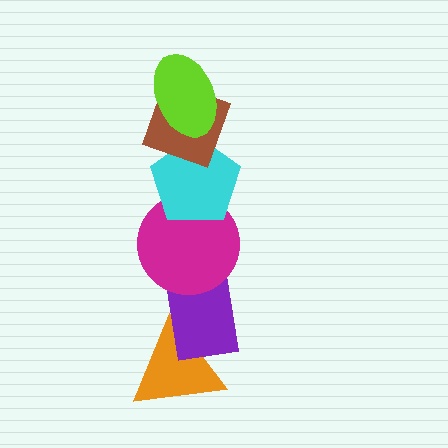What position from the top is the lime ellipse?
The lime ellipse is 1st from the top.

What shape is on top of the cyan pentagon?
The brown diamond is on top of the cyan pentagon.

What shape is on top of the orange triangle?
The purple rectangle is on top of the orange triangle.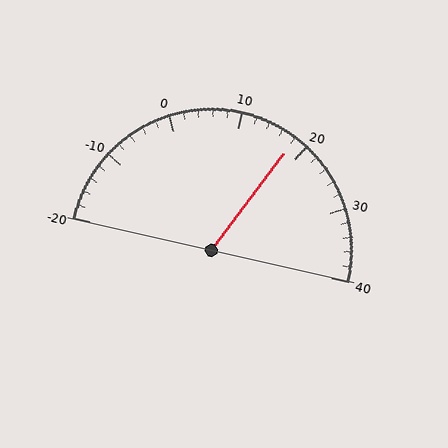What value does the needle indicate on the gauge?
The needle indicates approximately 18.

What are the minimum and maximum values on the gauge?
The gauge ranges from -20 to 40.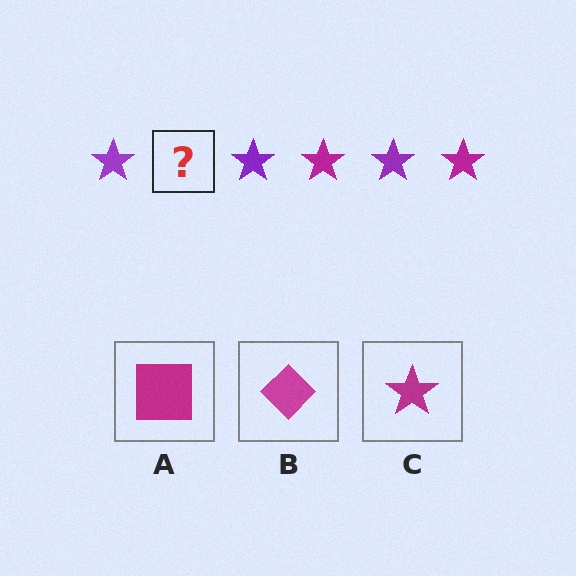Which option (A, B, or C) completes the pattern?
C.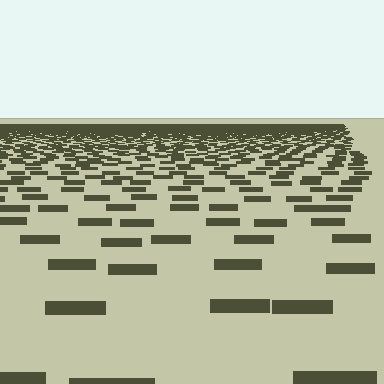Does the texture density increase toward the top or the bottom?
Density increases toward the top.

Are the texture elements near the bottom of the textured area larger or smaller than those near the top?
Larger. Near the bottom, elements are closer to the viewer and appear at a bigger on-screen size.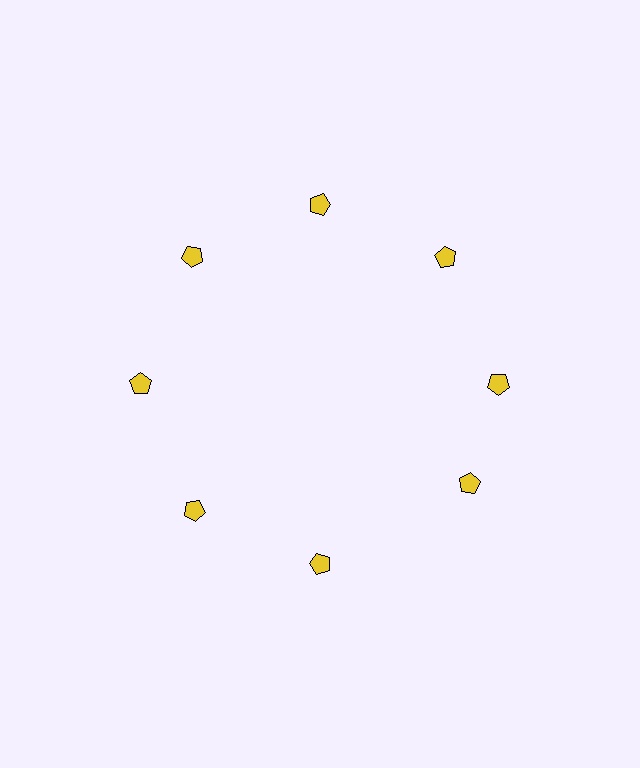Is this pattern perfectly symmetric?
No. The 8 yellow pentagons are arranged in a ring, but one element near the 4 o'clock position is rotated out of alignment along the ring, breaking the 8-fold rotational symmetry.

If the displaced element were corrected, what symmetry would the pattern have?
It would have 8-fold rotational symmetry — the pattern would map onto itself every 45 degrees.